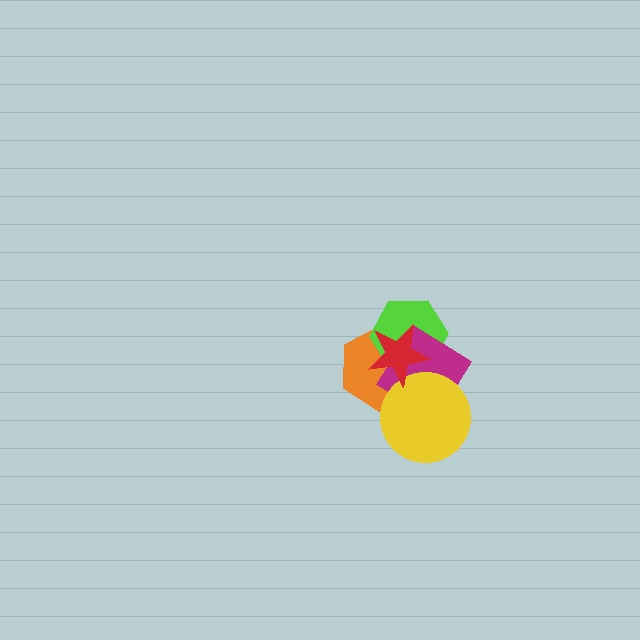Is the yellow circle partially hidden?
Yes, it is partially covered by another shape.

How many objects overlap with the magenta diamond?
4 objects overlap with the magenta diamond.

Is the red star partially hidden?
No, no other shape covers it.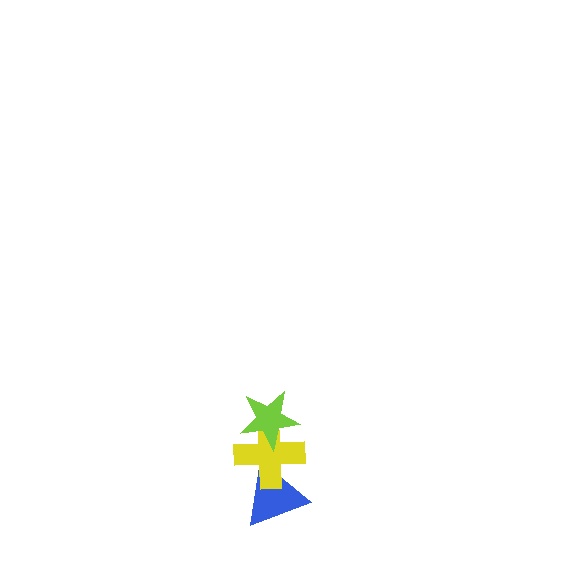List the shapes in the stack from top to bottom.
From top to bottom: the lime star, the yellow cross, the blue triangle.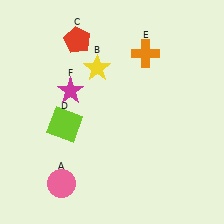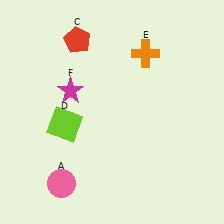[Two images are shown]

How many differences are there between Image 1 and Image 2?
There is 1 difference between the two images.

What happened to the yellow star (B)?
The yellow star (B) was removed in Image 2. It was in the top-left area of Image 1.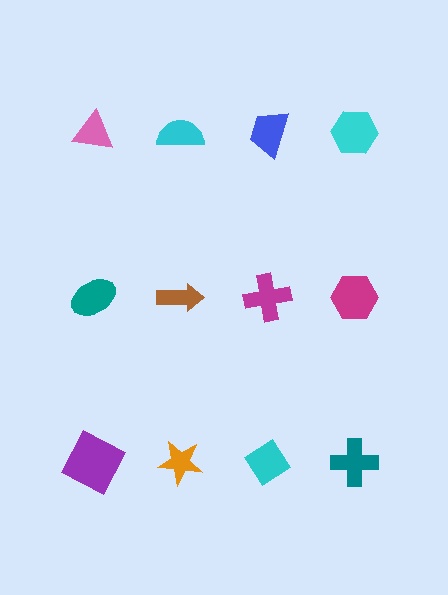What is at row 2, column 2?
A brown arrow.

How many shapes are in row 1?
4 shapes.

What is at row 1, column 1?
A pink triangle.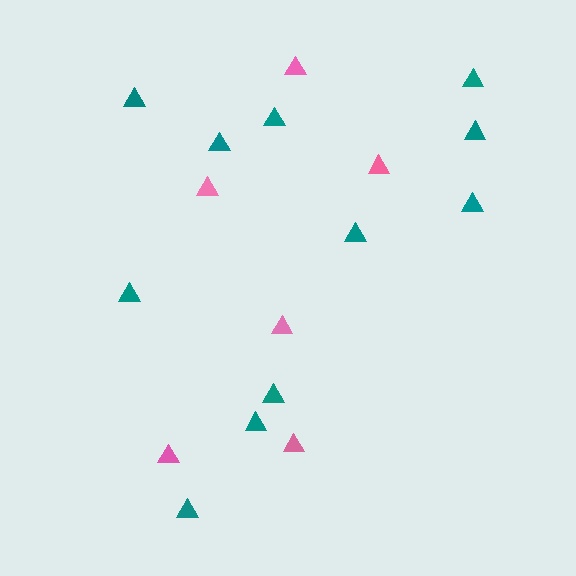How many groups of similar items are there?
There are 2 groups: one group of pink triangles (6) and one group of teal triangles (11).